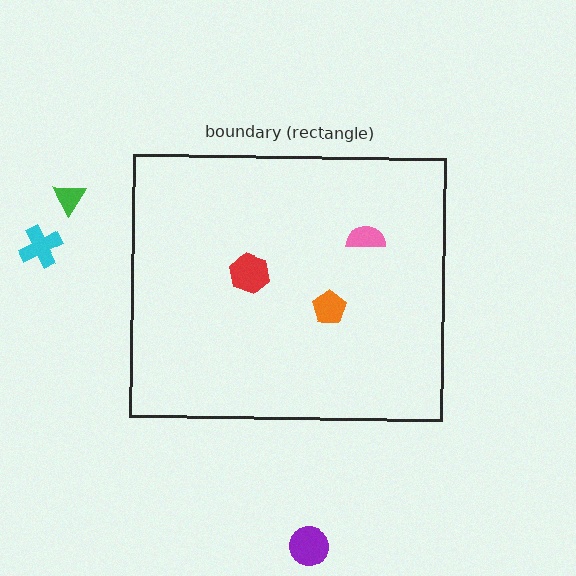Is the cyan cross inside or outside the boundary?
Outside.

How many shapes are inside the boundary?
3 inside, 3 outside.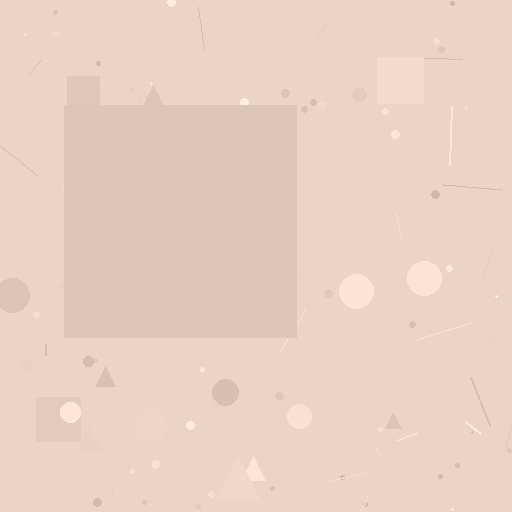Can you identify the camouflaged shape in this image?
The camouflaged shape is a square.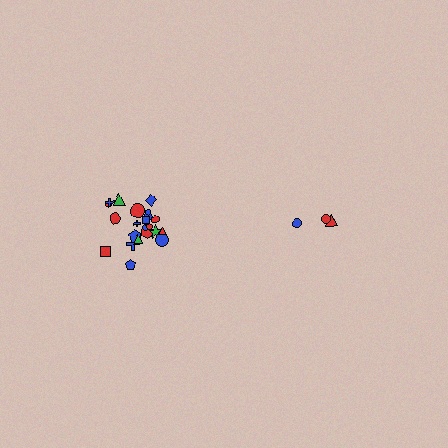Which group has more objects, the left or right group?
The left group.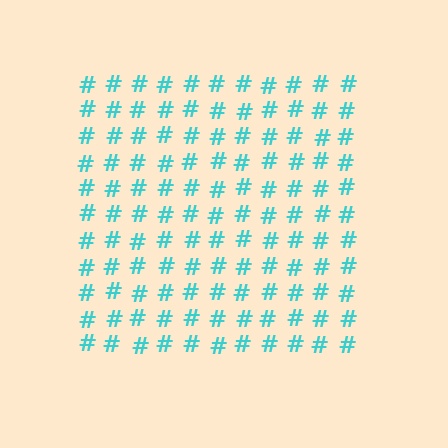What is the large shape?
The large shape is a square.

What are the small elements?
The small elements are hash symbols.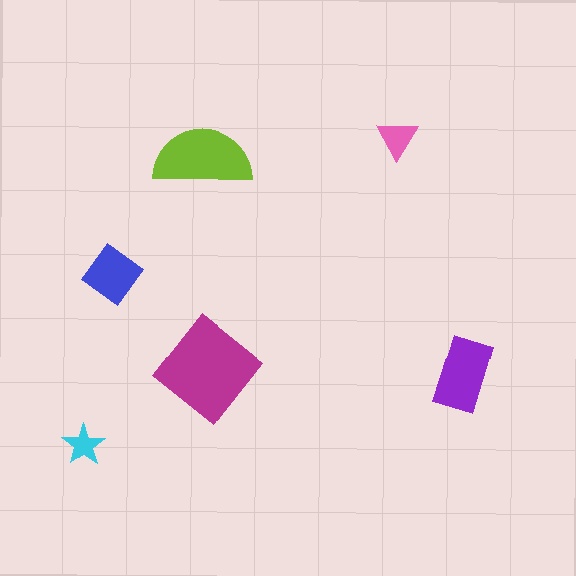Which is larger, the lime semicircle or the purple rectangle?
The lime semicircle.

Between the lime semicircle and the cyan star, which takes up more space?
The lime semicircle.